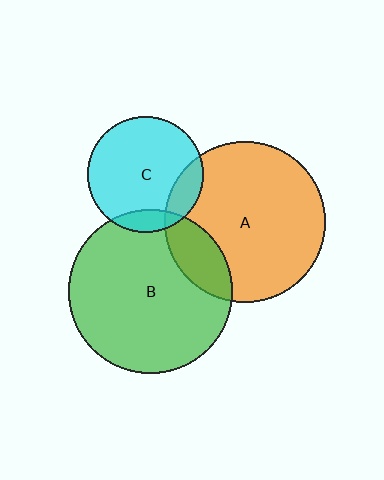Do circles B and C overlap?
Yes.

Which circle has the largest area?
Circle B (green).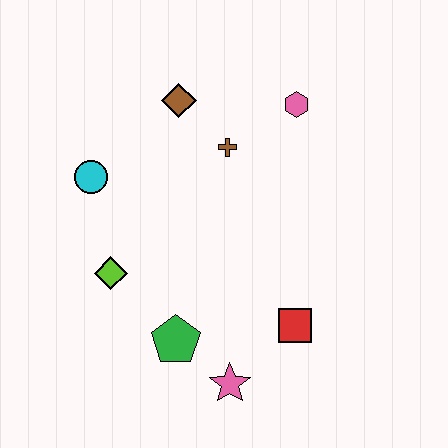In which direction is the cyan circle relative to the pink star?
The cyan circle is above the pink star.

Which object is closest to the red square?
The pink star is closest to the red square.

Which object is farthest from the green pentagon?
The pink hexagon is farthest from the green pentagon.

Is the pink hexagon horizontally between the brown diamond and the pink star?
No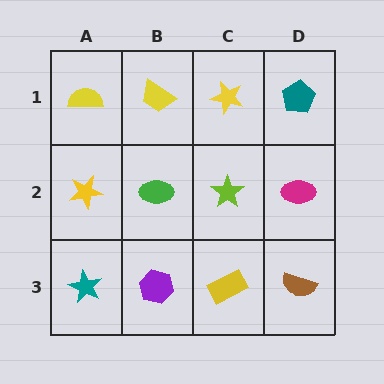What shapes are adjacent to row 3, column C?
A lime star (row 2, column C), a purple hexagon (row 3, column B), a brown semicircle (row 3, column D).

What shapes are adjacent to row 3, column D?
A magenta ellipse (row 2, column D), a yellow rectangle (row 3, column C).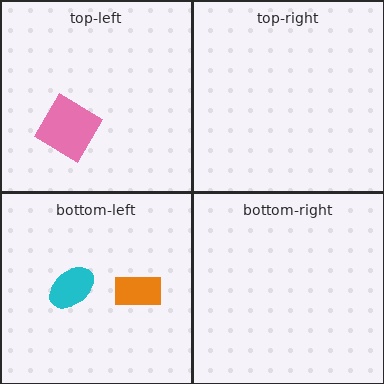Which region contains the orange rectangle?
The bottom-left region.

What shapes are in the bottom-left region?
The cyan ellipse, the orange rectangle.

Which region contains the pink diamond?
The top-left region.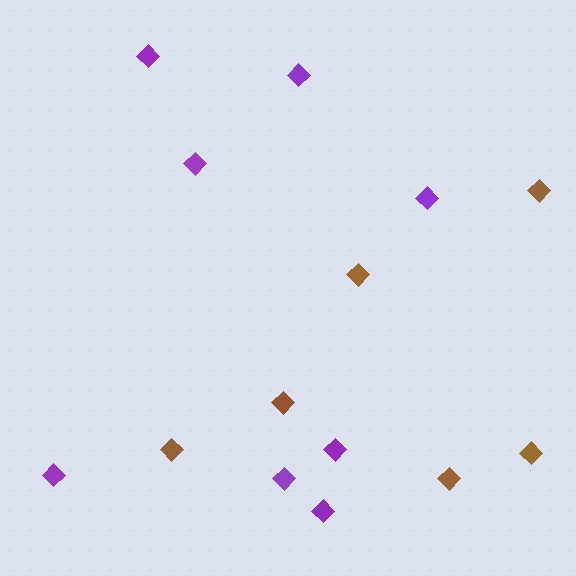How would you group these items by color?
There are 2 groups: one group of brown diamonds (6) and one group of purple diamonds (8).